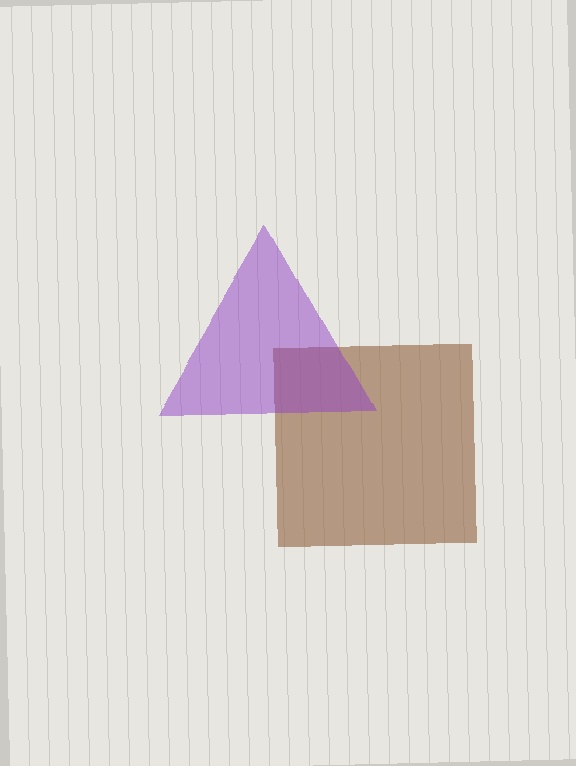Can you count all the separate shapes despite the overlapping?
Yes, there are 2 separate shapes.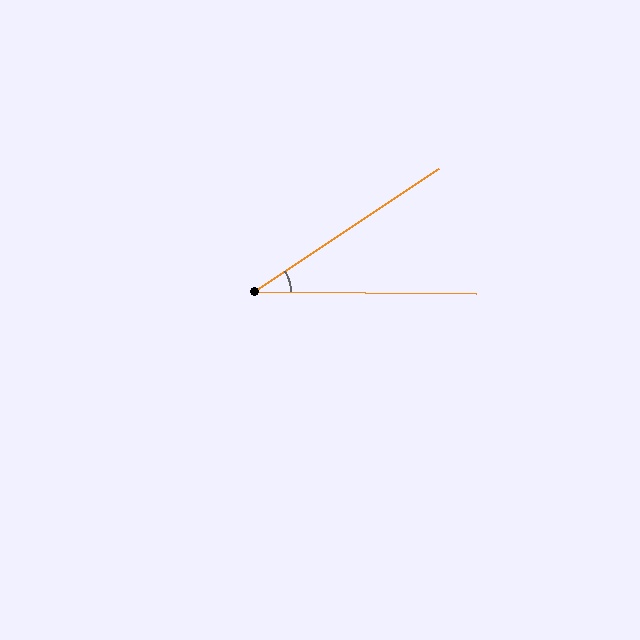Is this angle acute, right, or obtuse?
It is acute.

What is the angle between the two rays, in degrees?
Approximately 34 degrees.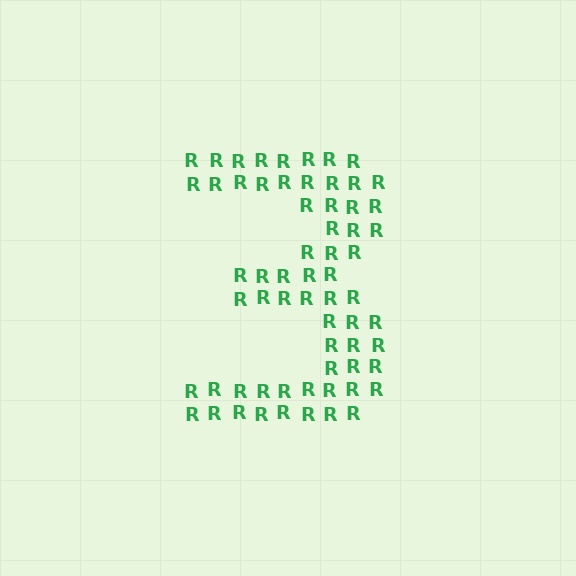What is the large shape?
The large shape is the digit 3.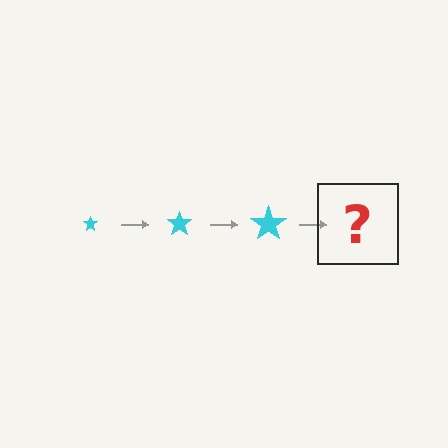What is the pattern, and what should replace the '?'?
The pattern is that the star gets progressively larger each step. The '?' should be a cyan star, larger than the previous one.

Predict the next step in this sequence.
The next step is a cyan star, larger than the previous one.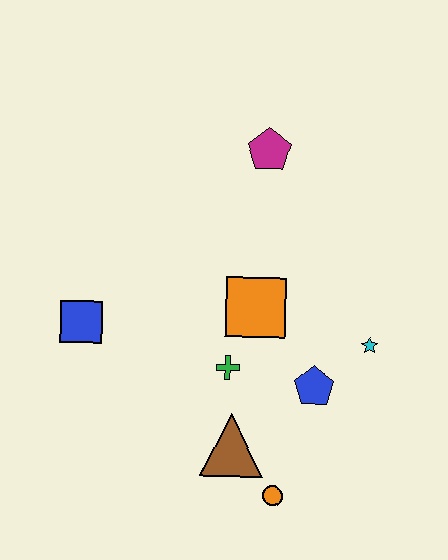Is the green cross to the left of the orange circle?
Yes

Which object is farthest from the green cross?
The magenta pentagon is farthest from the green cross.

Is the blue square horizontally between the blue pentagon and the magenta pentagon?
No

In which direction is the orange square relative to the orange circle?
The orange square is above the orange circle.